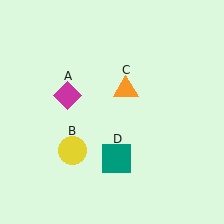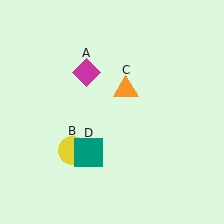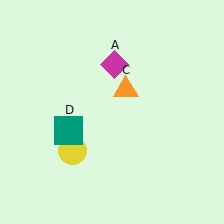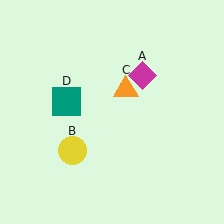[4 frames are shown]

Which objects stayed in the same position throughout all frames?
Yellow circle (object B) and orange triangle (object C) remained stationary.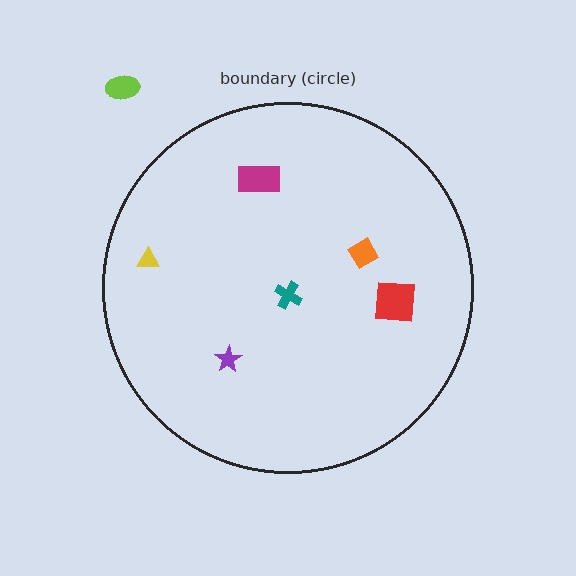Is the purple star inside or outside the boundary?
Inside.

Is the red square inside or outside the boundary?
Inside.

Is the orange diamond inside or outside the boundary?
Inside.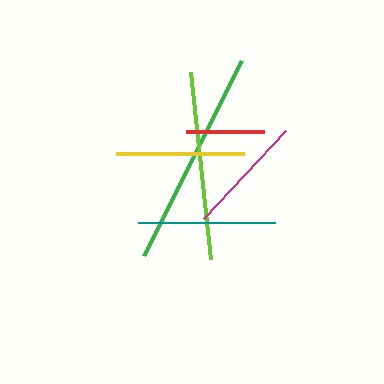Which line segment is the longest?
The green line is the longest at approximately 218 pixels.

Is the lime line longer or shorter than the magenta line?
The lime line is longer than the magenta line.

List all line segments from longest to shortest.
From longest to shortest: green, lime, teal, yellow, magenta, red.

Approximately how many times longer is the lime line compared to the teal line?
The lime line is approximately 1.4 times the length of the teal line.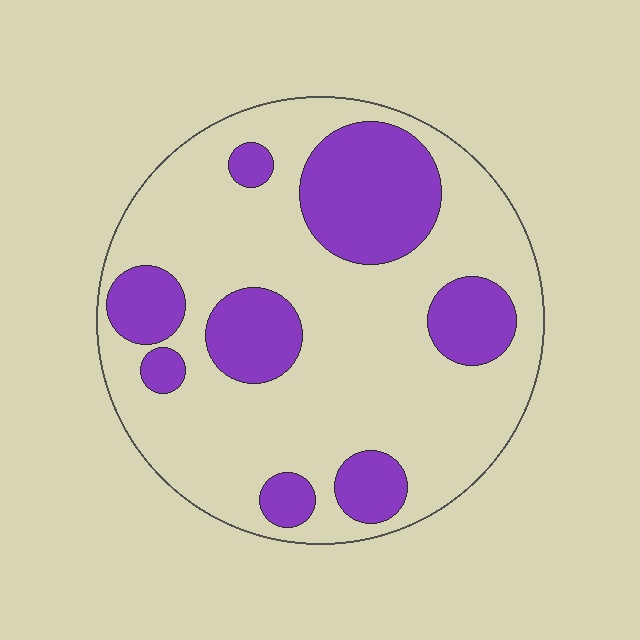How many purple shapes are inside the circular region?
8.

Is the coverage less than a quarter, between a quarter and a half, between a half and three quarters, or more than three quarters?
Between a quarter and a half.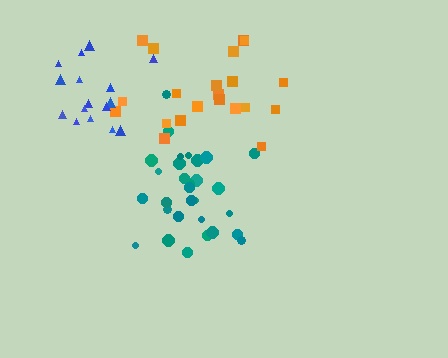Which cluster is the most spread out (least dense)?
Orange.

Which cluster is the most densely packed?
Blue.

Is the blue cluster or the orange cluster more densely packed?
Blue.